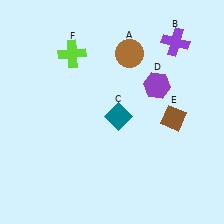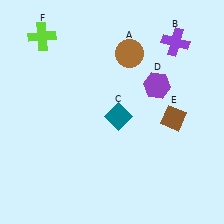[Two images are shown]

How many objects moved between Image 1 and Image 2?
1 object moved between the two images.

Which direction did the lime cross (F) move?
The lime cross (F) moved left.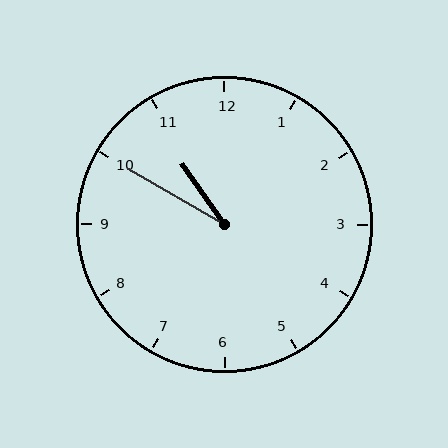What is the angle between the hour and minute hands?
Approximately 25 degrees.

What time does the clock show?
10:50.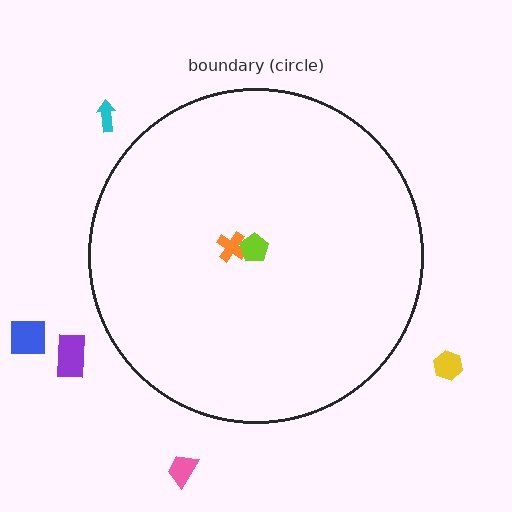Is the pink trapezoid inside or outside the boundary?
Outside.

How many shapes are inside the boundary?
2 inside, 5 outside.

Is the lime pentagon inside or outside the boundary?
Inside.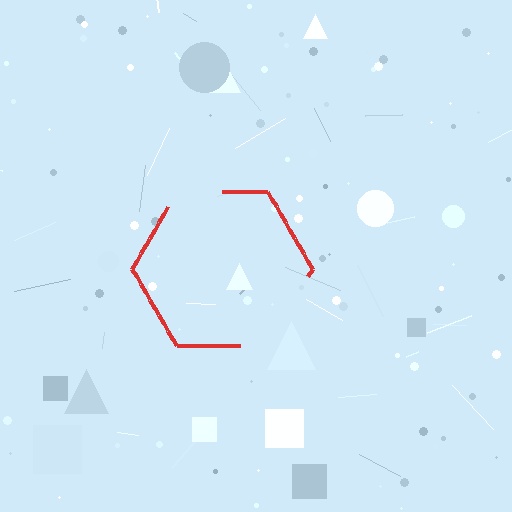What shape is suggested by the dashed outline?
The dashed outline suggests a hexagon.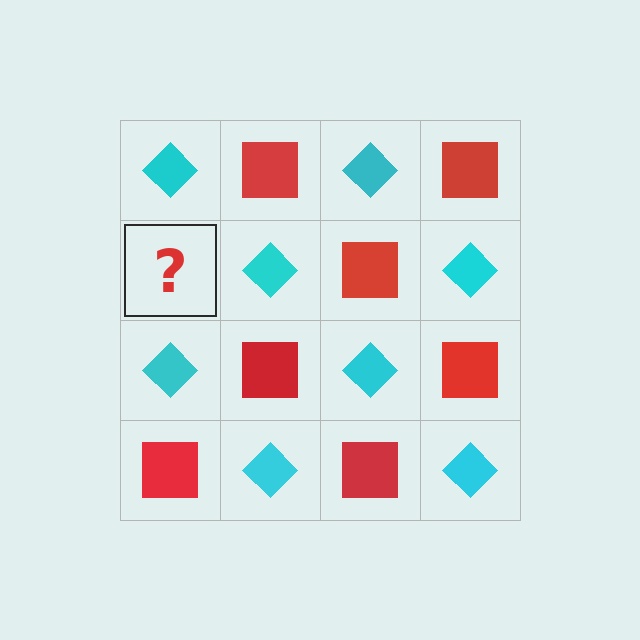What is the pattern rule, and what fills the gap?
The rule is that it alternates cyan diamond and red square in a checkerboard pattern. The gap should be filled with a red square.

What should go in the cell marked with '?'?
The missing cell should contain a red square.